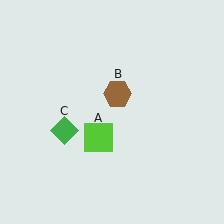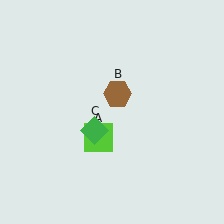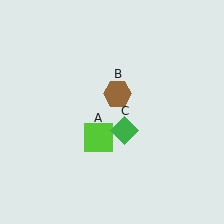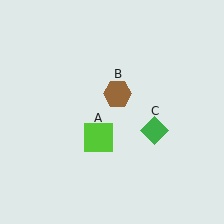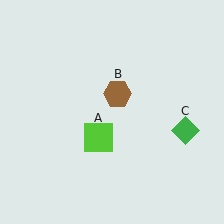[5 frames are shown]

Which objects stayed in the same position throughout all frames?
Lime square (object A) and brown hexagon (object B) remained stationary.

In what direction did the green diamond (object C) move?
The green diamond (object C) moved right.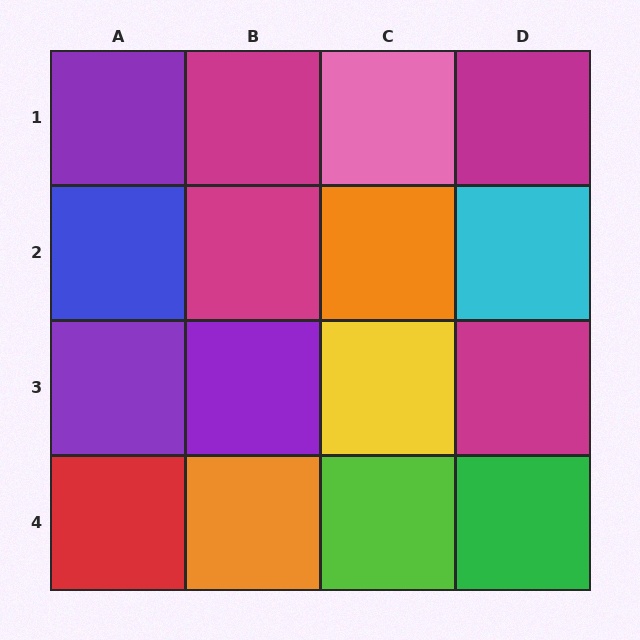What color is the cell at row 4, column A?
Red.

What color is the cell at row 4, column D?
Green.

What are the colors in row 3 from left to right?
Purple, purple, yellow, magenta.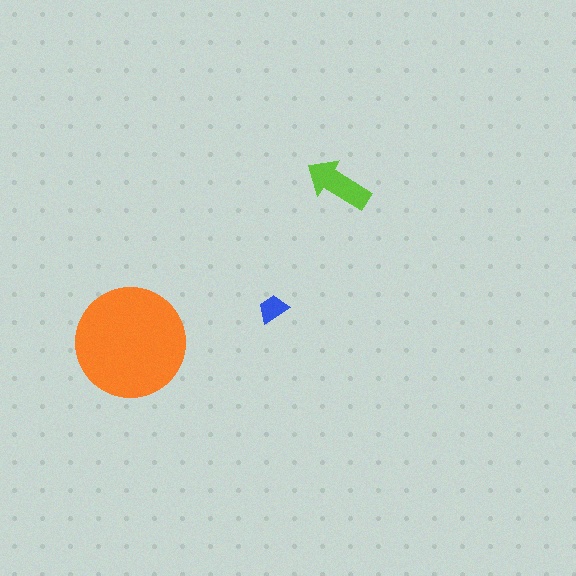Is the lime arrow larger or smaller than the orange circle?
Smaller.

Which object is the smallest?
The blue trapezoid.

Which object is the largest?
The orange circle.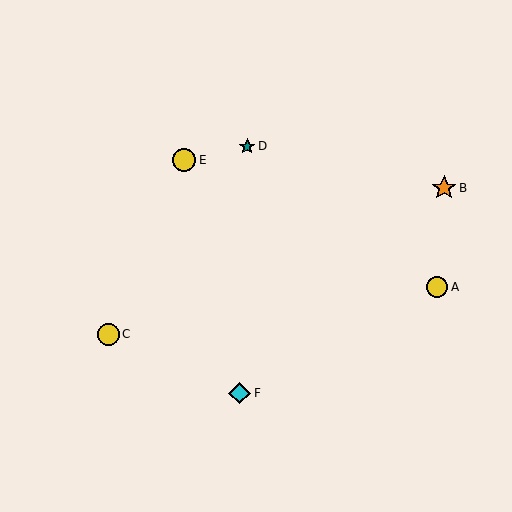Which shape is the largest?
The orange star (labeled B) is the largest.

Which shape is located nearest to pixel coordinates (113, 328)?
The yellow circle (labeled C) at (108, 334) is nearest to that location.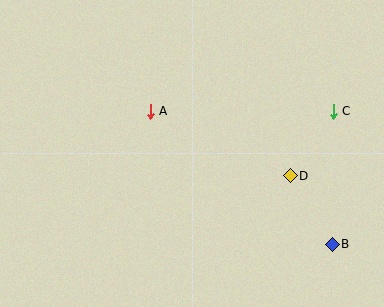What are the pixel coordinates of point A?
Point A is at (150, 111).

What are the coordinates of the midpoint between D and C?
The midpoint between D and C is at (312, 143).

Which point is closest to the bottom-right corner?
Point B is closest to the bottom-right corner.